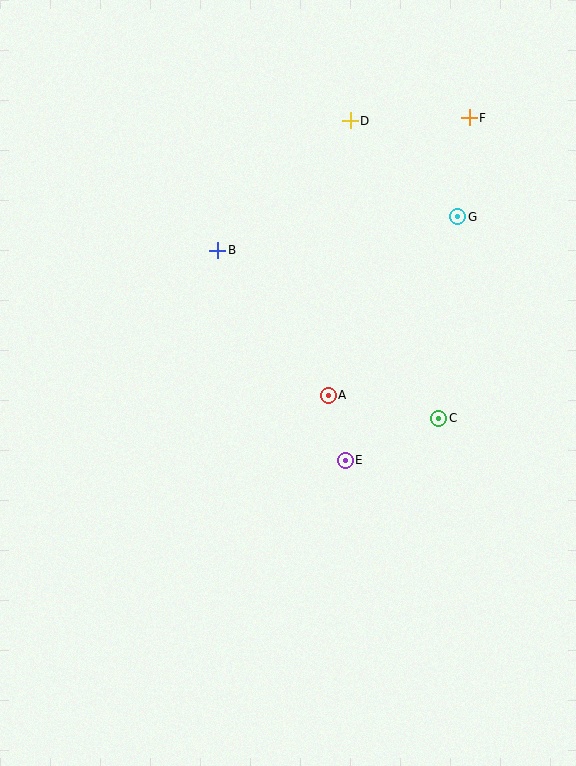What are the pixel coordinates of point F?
Point F is at (469, 118).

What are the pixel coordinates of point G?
Point G is at (458, 217).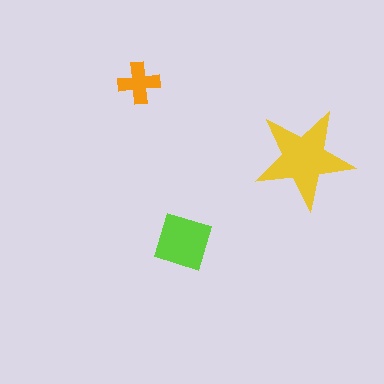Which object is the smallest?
The orange cross.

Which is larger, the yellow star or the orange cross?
The yellow star.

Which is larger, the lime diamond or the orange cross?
The lime diamond.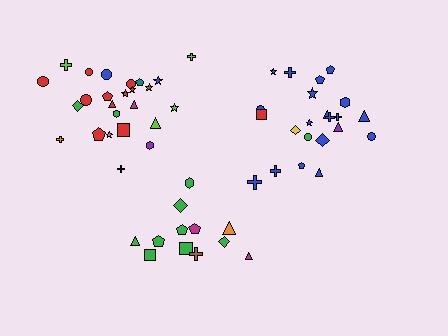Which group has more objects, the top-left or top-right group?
The top-left group.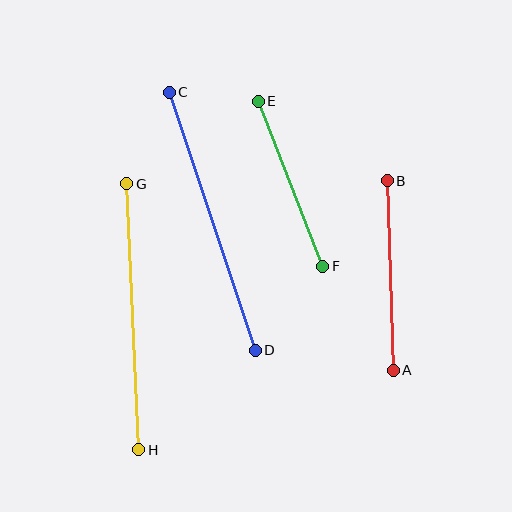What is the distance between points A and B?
The distance is approximately 190 pixels.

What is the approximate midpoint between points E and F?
The midpoint is at approximately (291, 184) pixels.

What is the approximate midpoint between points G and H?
The midpoint is at approximately (133, 317) pixels.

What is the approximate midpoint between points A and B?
The midpoint is at approximately (390, 276) pixels.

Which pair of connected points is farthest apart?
Points C and D are farthest apart.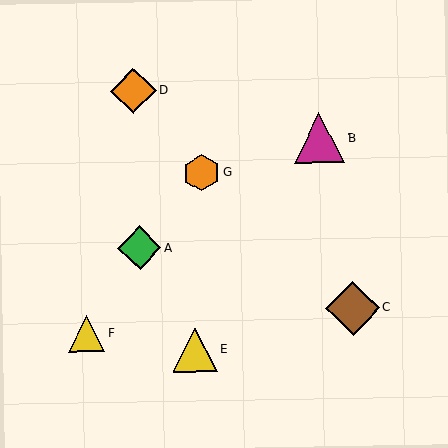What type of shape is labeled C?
Shape C is a brown diamond.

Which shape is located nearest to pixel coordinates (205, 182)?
The orange hexagon (labeled G) at (202, 173) is nearest to that location.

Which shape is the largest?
The brown diamond (labeled C) is the largest.